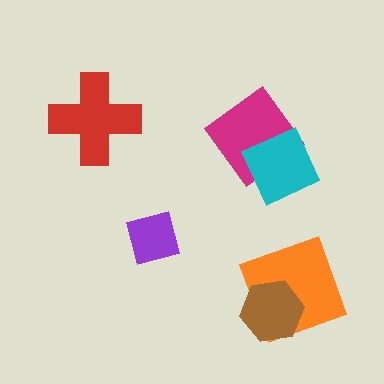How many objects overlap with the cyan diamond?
1 object overlaps with the cyan diamond.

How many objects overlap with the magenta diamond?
1 object overlaps with the magenta diamond.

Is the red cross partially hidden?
No, no other shape covers it.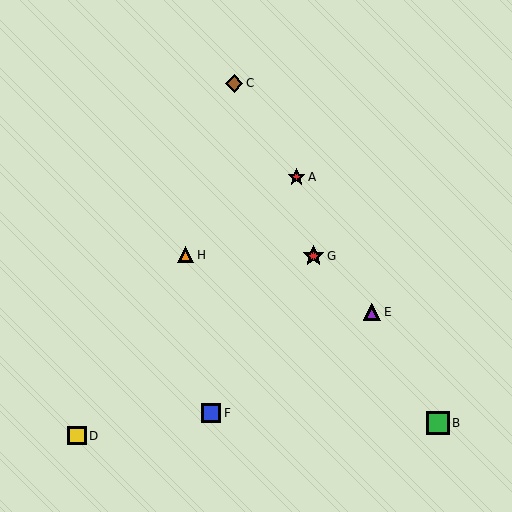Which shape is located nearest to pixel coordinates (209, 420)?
The blue square (labeled F) at (211, 413) is nearest to that location.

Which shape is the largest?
The green square (labeled B) is the largest.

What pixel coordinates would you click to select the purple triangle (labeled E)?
Click at (372, 312) to select the purple triangle E.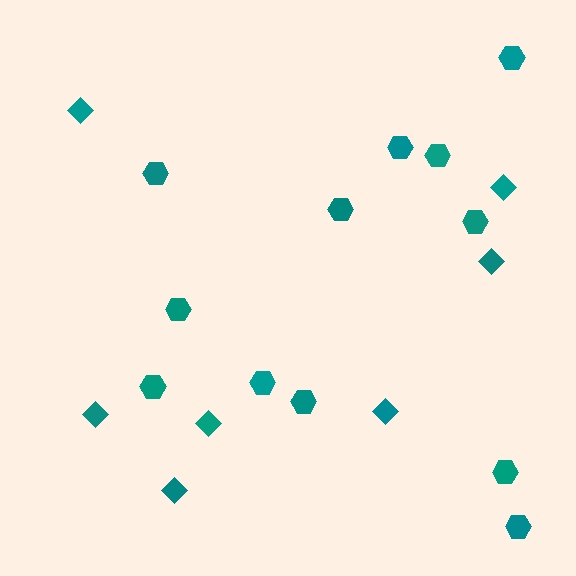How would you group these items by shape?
There are 2 groups: one group of hexagons (12) and one group of diamonds (7).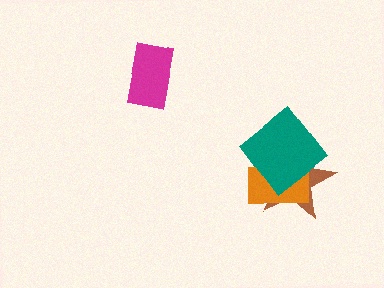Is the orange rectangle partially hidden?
Yes, it is partially covered by another shape.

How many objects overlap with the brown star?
2 objects overlap with the brown star.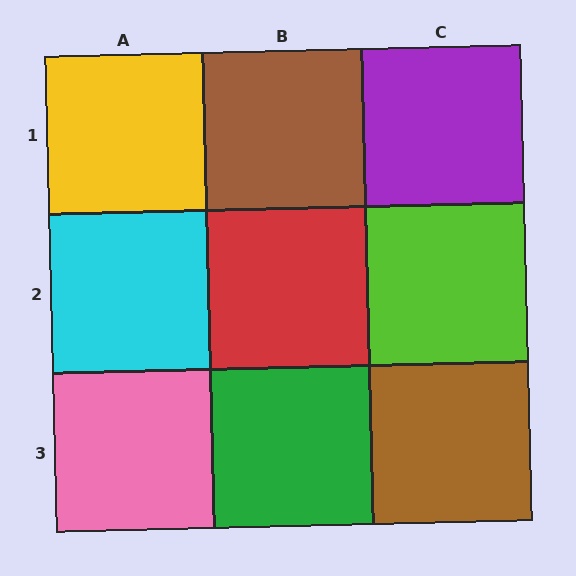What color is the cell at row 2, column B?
Red.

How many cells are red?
1 cell is red.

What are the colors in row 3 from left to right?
Pink, green, brown.